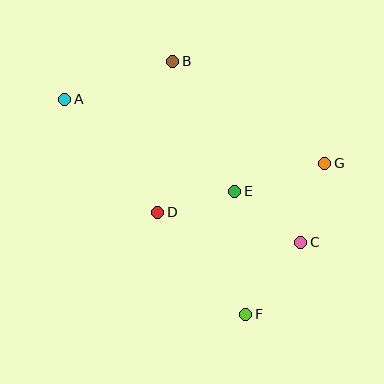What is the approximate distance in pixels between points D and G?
The distance between D and G is approximately 174 pixels.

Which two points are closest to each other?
Points D and E are closest to each other.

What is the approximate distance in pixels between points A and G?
The distance between A and G is approximately 267 pixels.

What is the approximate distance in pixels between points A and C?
The distance between A and C is approximately 276 pixels.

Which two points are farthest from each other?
Points A and F are farthest from each other.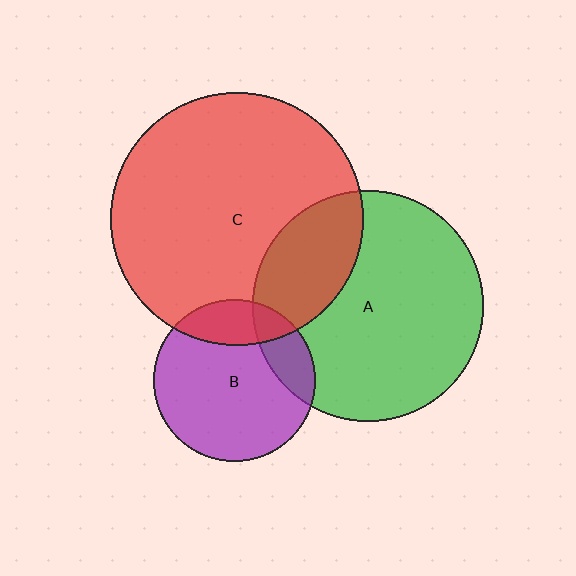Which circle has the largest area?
Circle C (red).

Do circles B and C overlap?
Yes.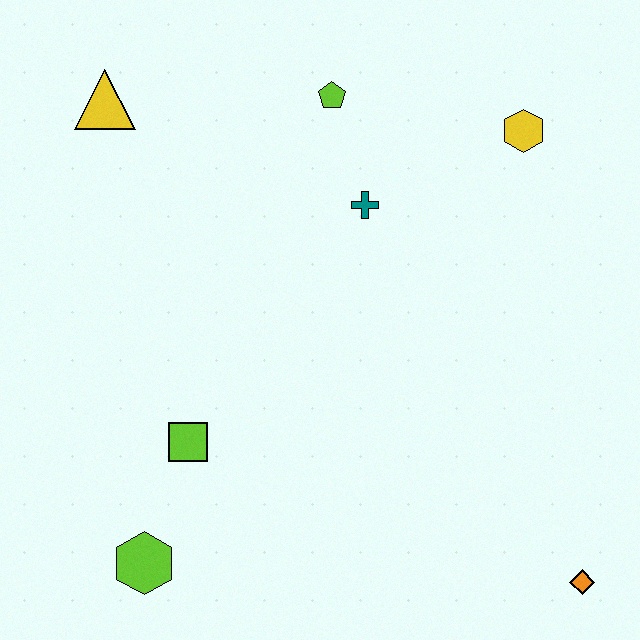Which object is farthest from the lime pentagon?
The orange diamond is farthest from the lime pentagon.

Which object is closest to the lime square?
The lime hexagon is closest to the lime square.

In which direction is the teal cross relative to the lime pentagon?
The teal cross is below the lime pentagon.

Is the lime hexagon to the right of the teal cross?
No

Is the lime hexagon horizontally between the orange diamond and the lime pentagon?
No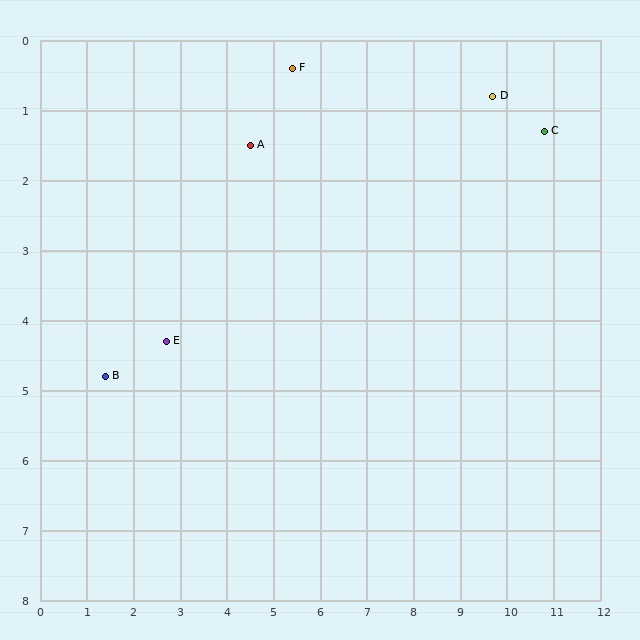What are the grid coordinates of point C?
Point C is at approximately (10.8, 1.3).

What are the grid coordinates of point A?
Point A is at approximately (4.5, 1.5).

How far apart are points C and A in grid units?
Points C and A are about 6.3 grid units apart.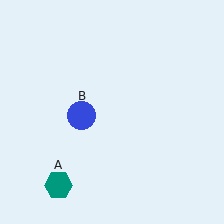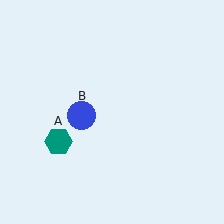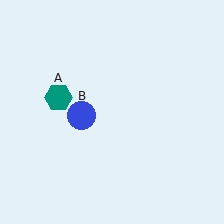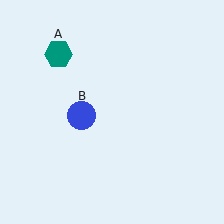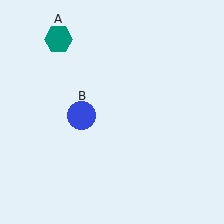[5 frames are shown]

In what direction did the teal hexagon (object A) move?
The teal hexagon (object A) moved up.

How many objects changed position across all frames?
1 object changed position: teal hexagon (object A).